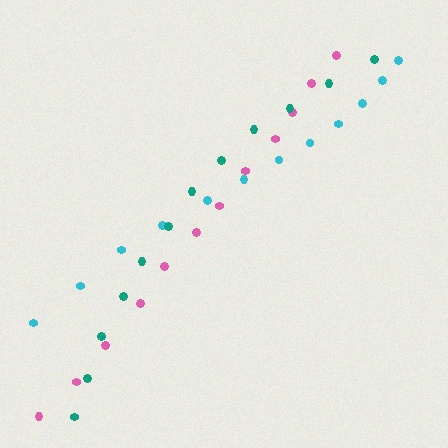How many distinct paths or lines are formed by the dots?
There are 3 distinct paths.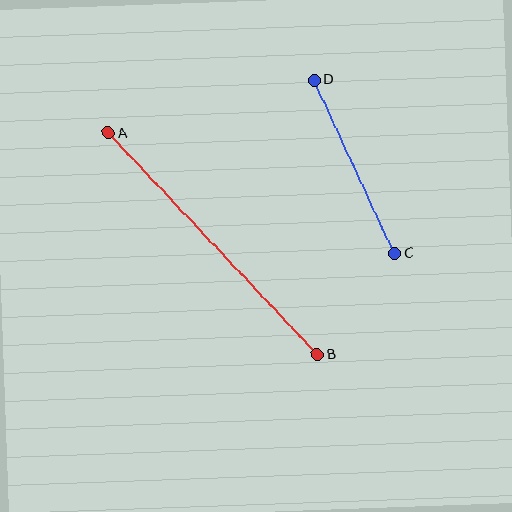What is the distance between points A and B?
The distance is approximately 305 pixels.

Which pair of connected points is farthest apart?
Points A and B are farthest apart.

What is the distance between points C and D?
The distance is approximately 191 pixels.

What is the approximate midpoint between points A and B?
The midpoint is at approximately (213, 244) pixels.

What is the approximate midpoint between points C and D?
The midpoint is at approximately (355, 167) pixels.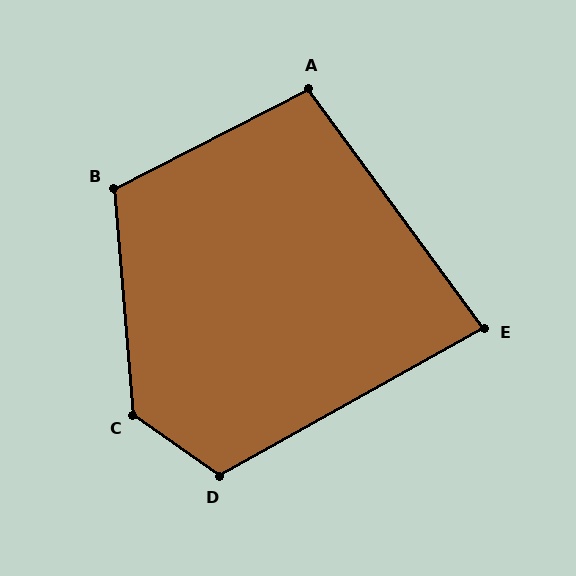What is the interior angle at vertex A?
Approximately 99 degrees (obtuse).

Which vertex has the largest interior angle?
C, at approximately 130 degrees.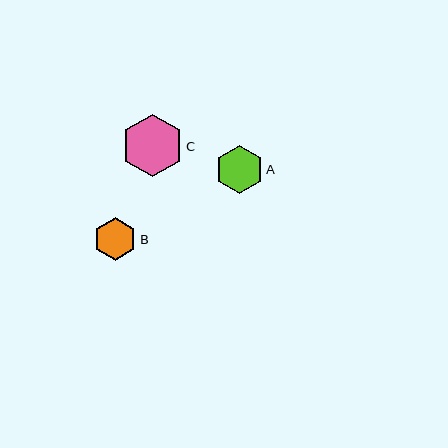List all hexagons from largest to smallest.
From largest to smallest: C, A, B.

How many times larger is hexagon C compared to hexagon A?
Hexagon C is approximately 1.3 times the size of hexagon A.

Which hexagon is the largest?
Hexagon C is the largest with a size of approximately 62 pixels.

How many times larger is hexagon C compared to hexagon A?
Hexagon C is approximately 1.3 times the size of hexagon A.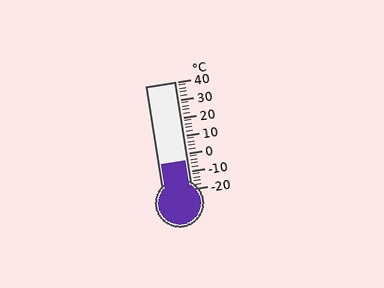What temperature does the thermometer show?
The thermometer shows approximately -4°C.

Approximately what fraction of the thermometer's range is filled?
The thermometer is filled to approximately 25% of its range.